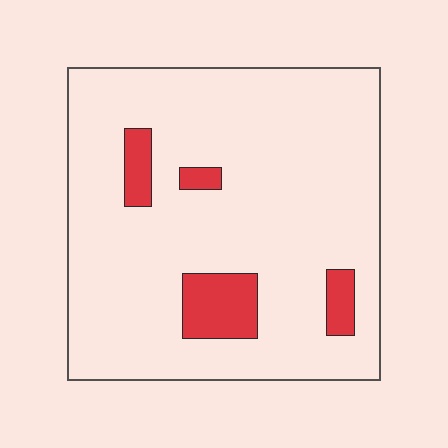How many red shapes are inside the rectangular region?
4.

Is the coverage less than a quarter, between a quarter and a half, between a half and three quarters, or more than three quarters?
Less than a quarter.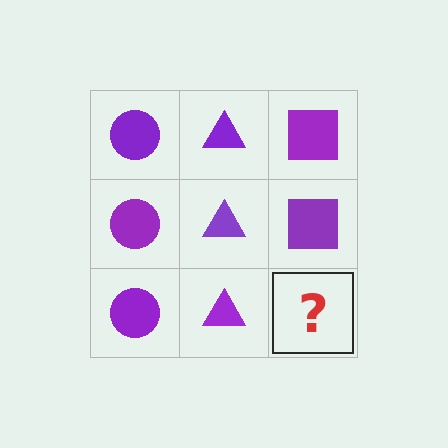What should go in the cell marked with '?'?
The missing cell should contain a purple square.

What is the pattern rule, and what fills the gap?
The rule is that each column has a consistent shape. The gap should be filled with a purple square.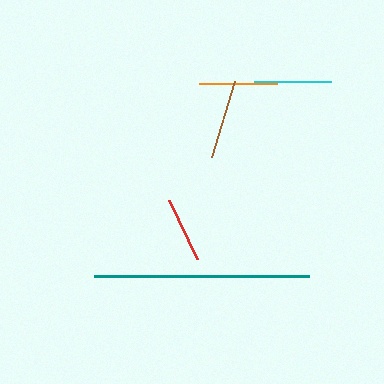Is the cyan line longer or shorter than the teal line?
The teal line is longer than the cyan line.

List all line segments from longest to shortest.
From longest to shortest: teal, brown, orange, cyan, red.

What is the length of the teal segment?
The teal segment is approximately 215 pixels long.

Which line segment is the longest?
The teal line is the longest at approximately 215 pixels.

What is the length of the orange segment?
The orange segment is approximately 78 pixels long.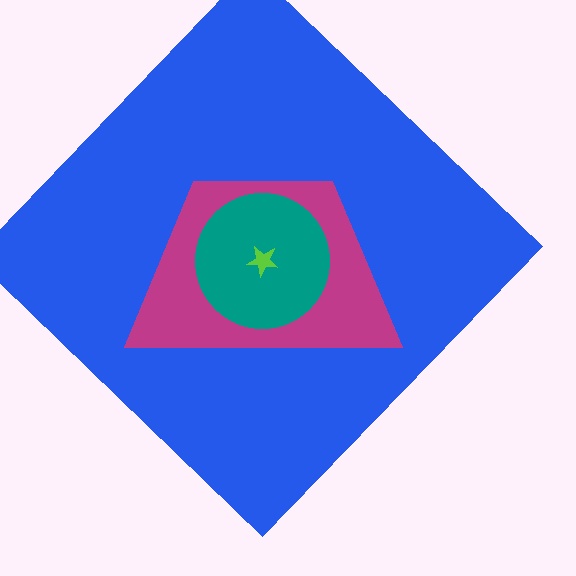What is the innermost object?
The lime star.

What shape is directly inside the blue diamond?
The magenta trapezoid.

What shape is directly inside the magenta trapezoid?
The teal circle.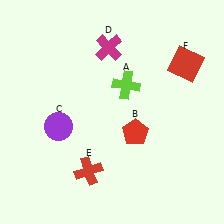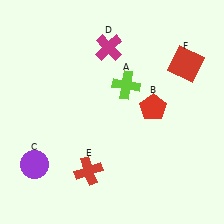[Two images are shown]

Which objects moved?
The objects that moved are: the red pentagon (B), the purple circle (C).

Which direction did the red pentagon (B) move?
The red pentagon (B) moved up.